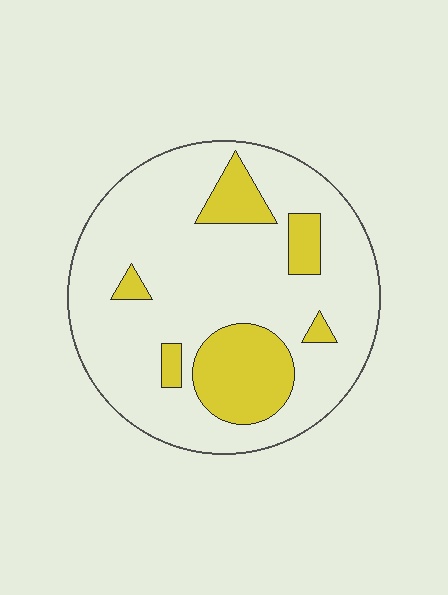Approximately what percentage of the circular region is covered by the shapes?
Approximately 20%.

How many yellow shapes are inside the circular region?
6.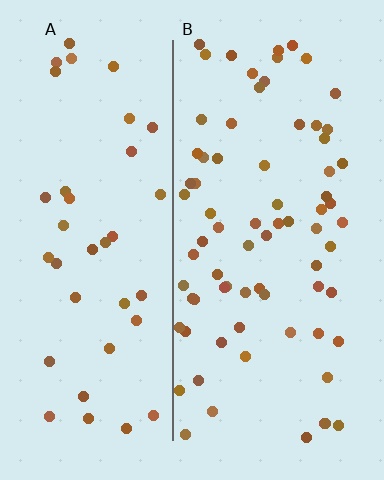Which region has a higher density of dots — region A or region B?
B (the right).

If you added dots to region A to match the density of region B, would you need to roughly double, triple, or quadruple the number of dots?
Approximately double.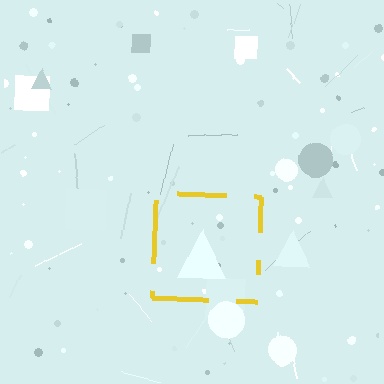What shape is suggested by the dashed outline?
The dashed outline suggests a square.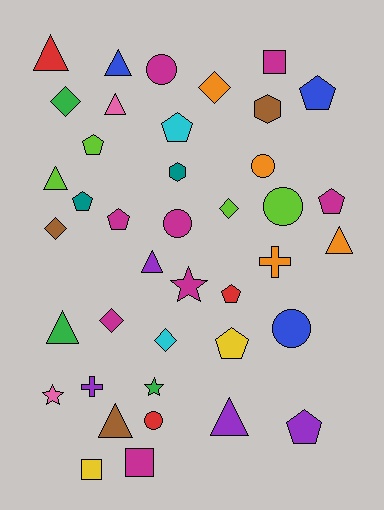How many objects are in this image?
There are 40 objects.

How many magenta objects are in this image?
There are 8 magenta objects.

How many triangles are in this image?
There are 9 triangles.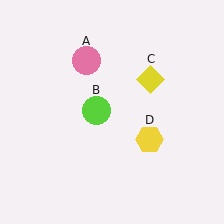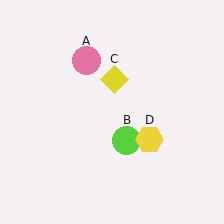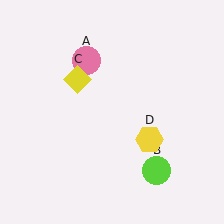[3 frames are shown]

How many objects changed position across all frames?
2 objects changed position: lime circle (object B), yellow diamond (object C).